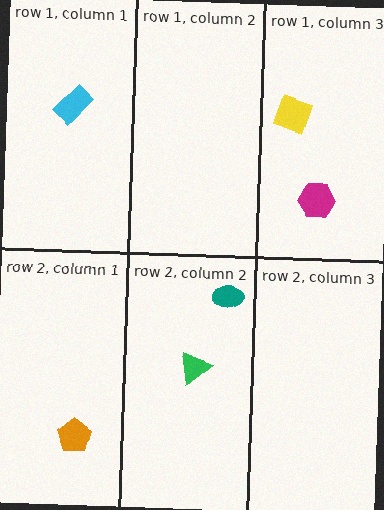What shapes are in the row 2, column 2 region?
The green triangle, the teal ellipse.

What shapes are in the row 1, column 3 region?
The yellow diamond, the magenta hexagon.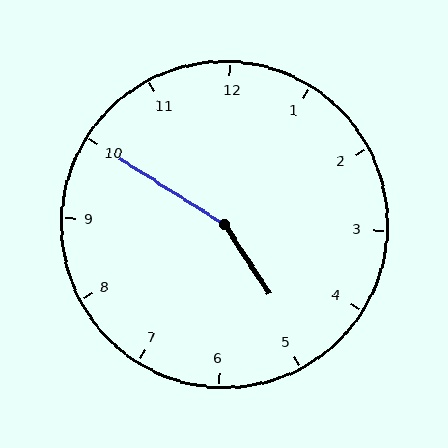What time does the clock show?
4:50.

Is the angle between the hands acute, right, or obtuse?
It is obtuse.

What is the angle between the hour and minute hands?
Approximately 155 degrees.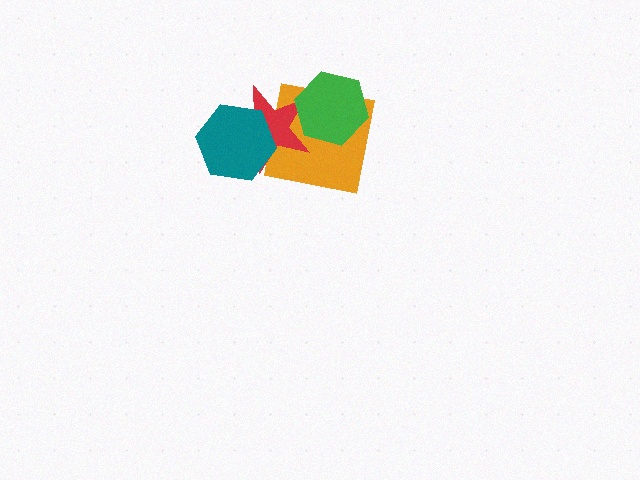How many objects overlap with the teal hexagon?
1 object overlaps with the teal hexagon.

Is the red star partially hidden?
Yes, it is partially covered by another shape.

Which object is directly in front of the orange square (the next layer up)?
The red star is directly in front of the orange square.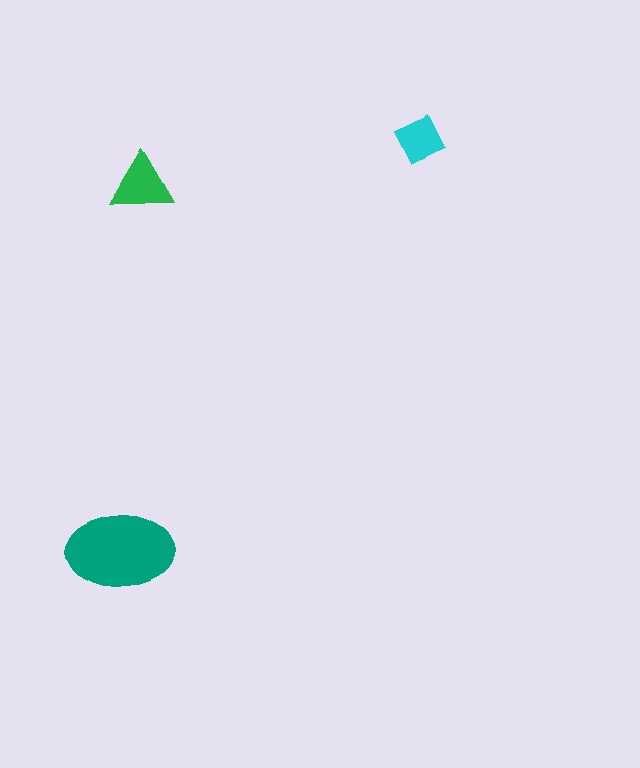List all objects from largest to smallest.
The teal ellipse, the green triangle, the cyan diamond.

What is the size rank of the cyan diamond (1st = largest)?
3rd.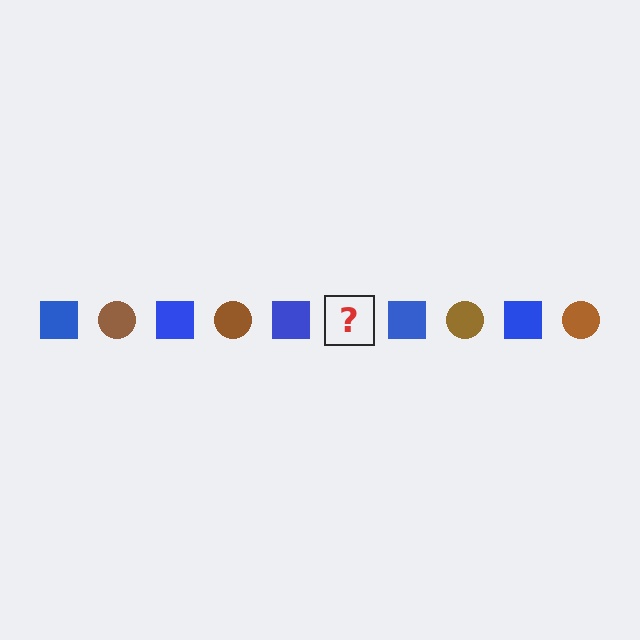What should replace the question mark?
The question mark should be replaced with a brown circle.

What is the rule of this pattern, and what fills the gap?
The rule is that the pattern alternates between blue square and brown circle. The gap should be filled with a brown circle.